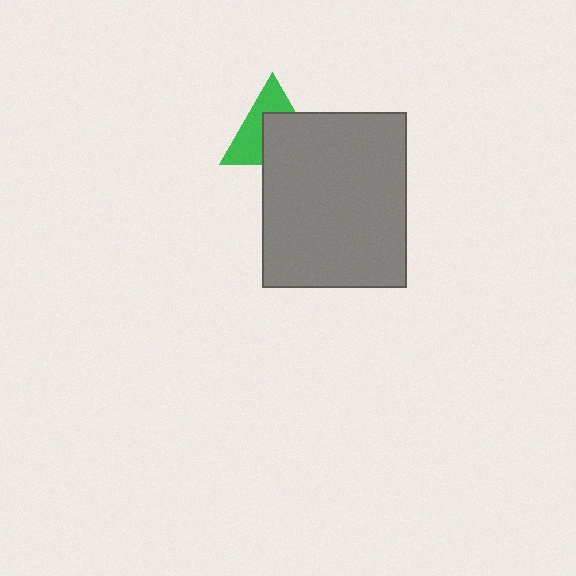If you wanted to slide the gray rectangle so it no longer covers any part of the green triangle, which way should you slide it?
Slide it toward the lower-right — that is the most direct way to separate the two shapes.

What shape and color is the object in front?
The object in front is a gray rectangle.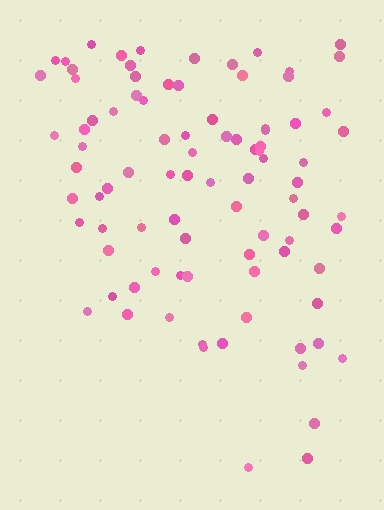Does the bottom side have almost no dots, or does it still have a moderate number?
Still a moderate number, just noticeably fewer than the top.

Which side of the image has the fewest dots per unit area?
The bottom.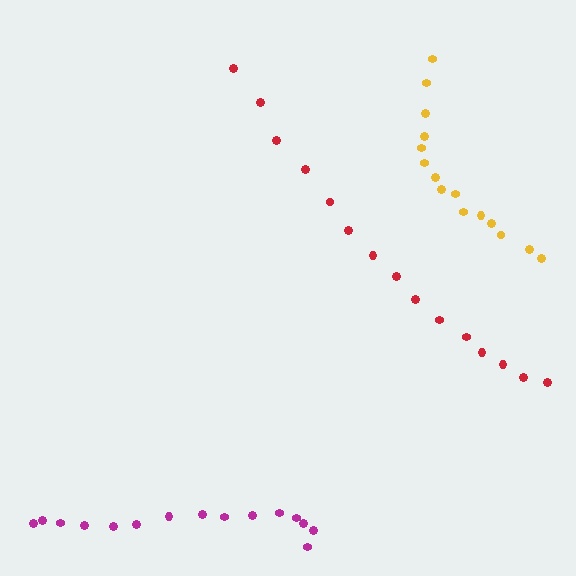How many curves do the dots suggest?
There are 3 distinct paths.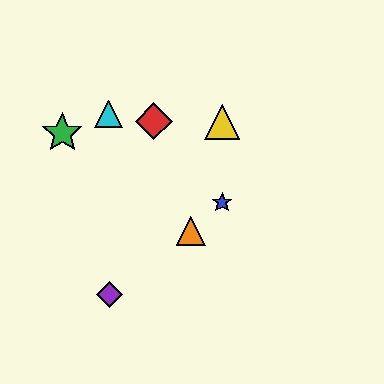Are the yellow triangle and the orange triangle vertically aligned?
No, the yellow triangle is at x≈222 and the orange triangle is at x≈191.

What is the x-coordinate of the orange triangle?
The orange triangle is at x≈191.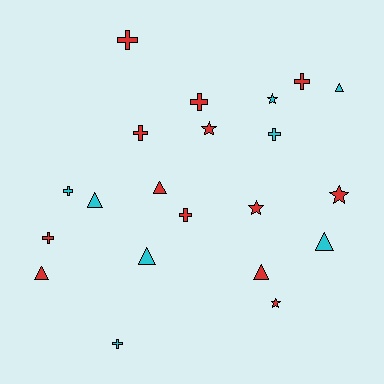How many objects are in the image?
There are 21 objects.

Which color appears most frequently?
Red, with 13 objects.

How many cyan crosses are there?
There are 3 cyan crosses.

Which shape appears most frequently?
Cross, with 9 objects.